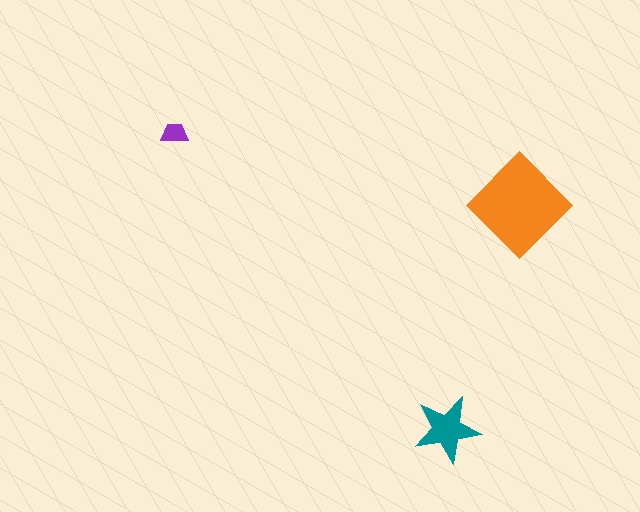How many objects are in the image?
There are 3 objects in the image.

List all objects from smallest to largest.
The purple trapezoid, the teal star, the orange diamond.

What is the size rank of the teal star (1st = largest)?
2nd.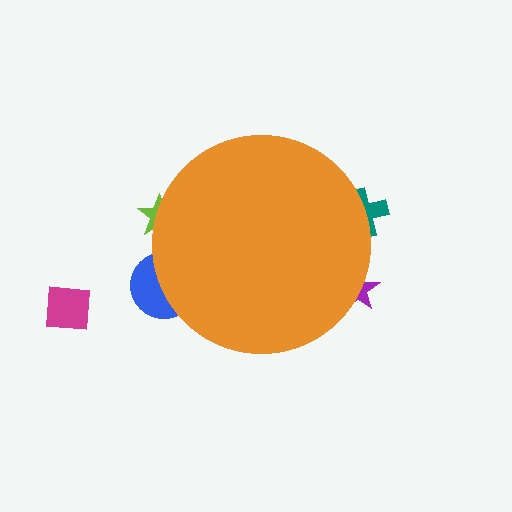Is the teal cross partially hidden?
Yes, the teal cross is partially hidden behind the orange circle.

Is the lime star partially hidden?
Yes, the lime star is partially hidden behind the orange circle.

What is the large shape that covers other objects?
An orange circle.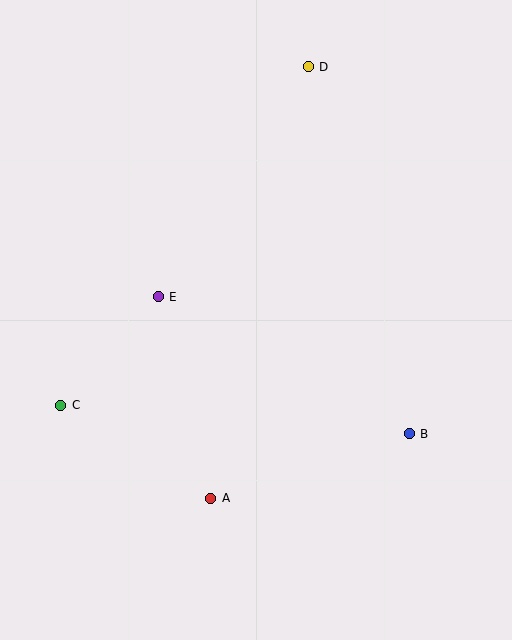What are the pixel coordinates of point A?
Point A is at (211, 498).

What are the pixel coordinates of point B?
Point B is at (409, 434).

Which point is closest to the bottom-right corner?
Point B is closest to the bottom-right corner.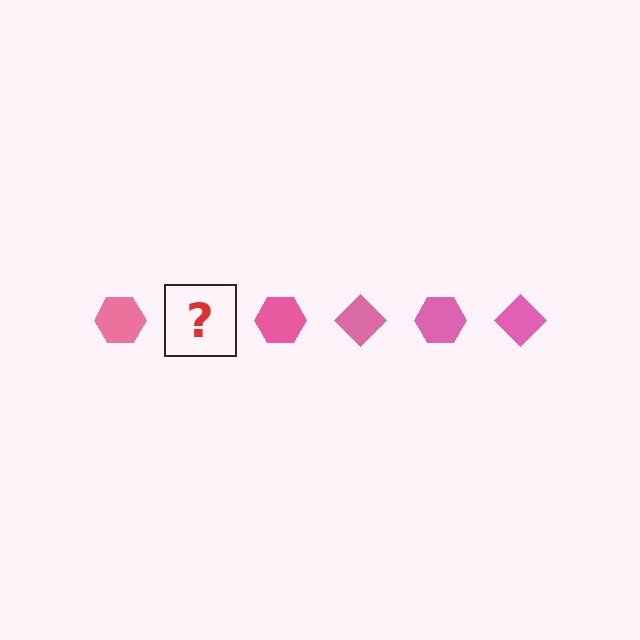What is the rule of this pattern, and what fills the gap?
The rule is that the pattern cycles through hexagon, diamond shapes in pink. The gap should be filled with a pink diamond.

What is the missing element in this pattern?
The missing element is a pink diamond.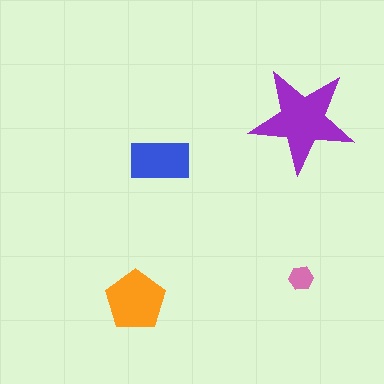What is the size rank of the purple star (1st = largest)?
1st.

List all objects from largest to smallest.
The purple star, the orange pentagon, the blue rectangle, the pink hexagon.